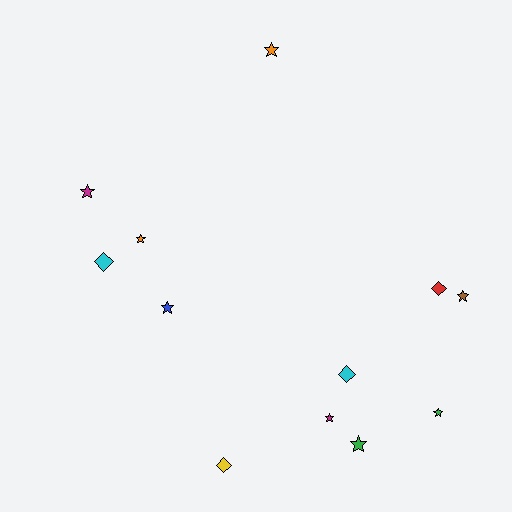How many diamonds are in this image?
There are 4 diamonds.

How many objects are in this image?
There are 12 objects.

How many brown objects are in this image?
There is 1 brown object.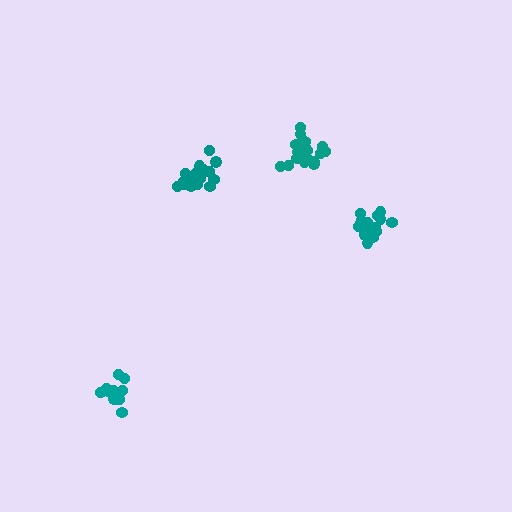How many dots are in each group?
Group 1: 18 dots, Group 2: 21 dots, Group 3: 15 dots, Group 4: 20 dots (74 total).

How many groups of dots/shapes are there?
There are 4 groups.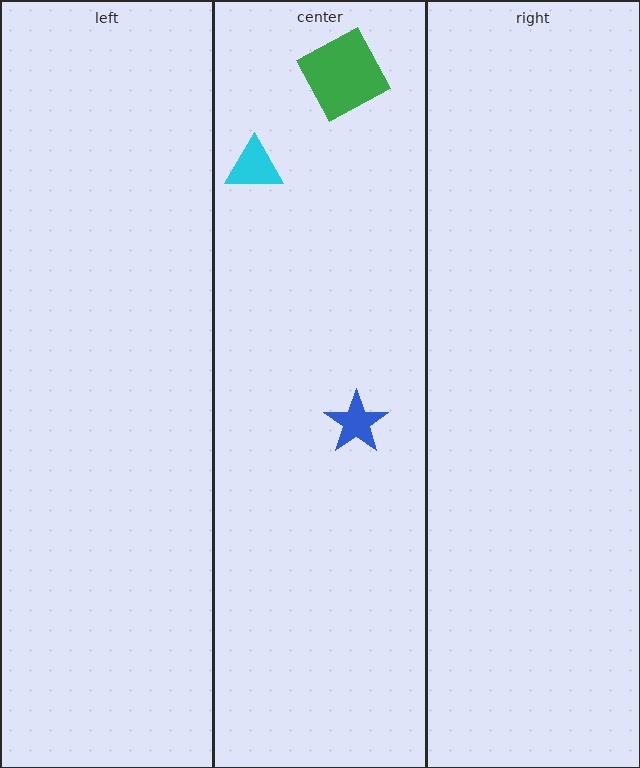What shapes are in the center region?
The blue star, the cyan triangle, the green square.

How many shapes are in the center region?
3.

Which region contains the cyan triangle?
The center region.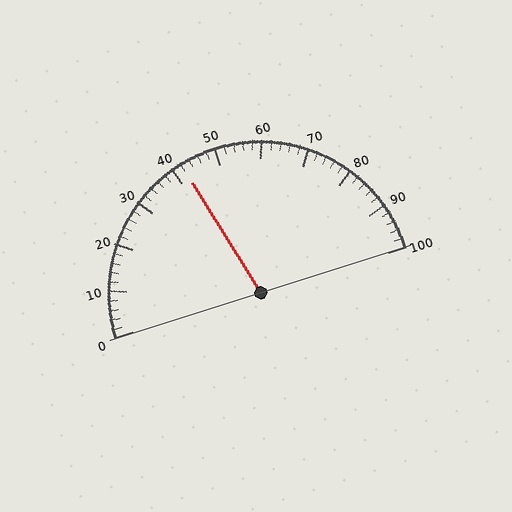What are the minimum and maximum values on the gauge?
The gauge ranges from 0 to 100.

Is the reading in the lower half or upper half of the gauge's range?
The reading is in the lower half of the range (0 to 100).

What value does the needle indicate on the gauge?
The needle indicates approximately 42.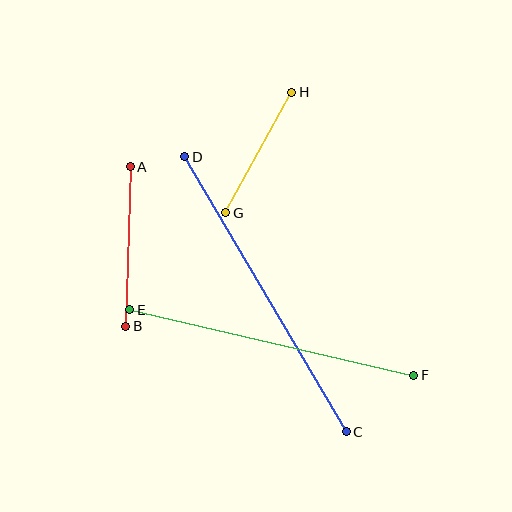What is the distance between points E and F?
The distance is approximately 291 pixels.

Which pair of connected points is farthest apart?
Points C and D are farthest apart.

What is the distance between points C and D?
The distance is approximately 319 pixels.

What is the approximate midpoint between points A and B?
The midpoint is at approximately (128, 246) pixels.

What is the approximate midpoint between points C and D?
The midpoint is at approximately (265, 294) pixels.